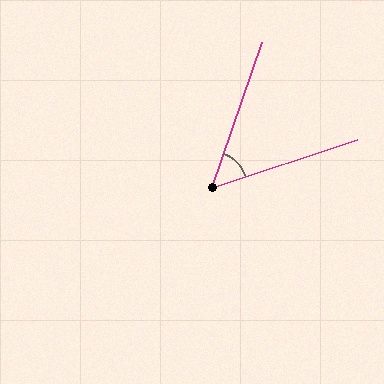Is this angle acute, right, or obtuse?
It is acute.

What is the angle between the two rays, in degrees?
Approximately 52 degrees.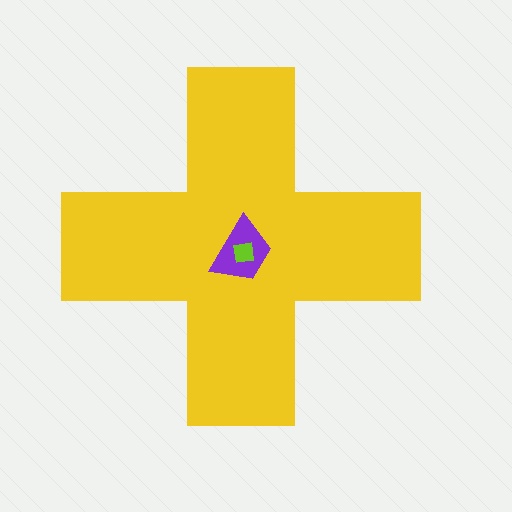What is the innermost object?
The lime square.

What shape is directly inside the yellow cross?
The purple trapezoid.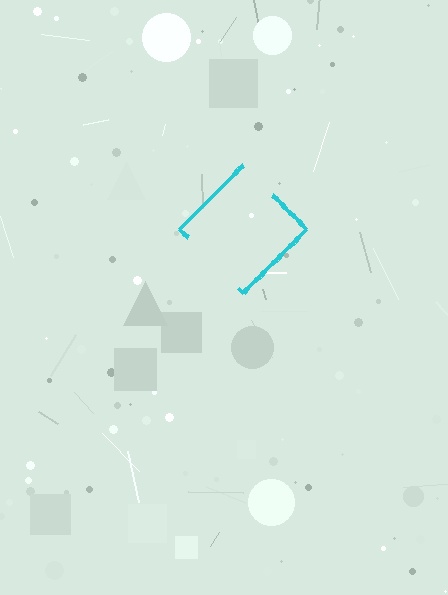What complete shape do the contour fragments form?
The contour fragments form a diamond.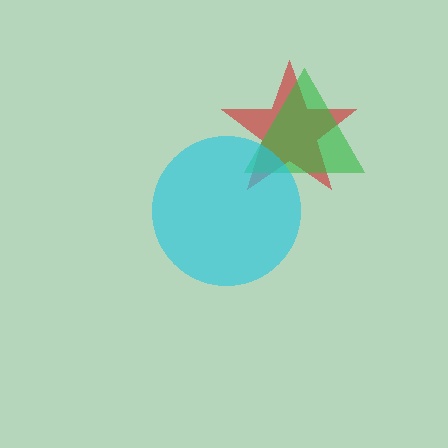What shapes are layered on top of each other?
The layered shapes are: a red star, a green triangle, a cyan circle.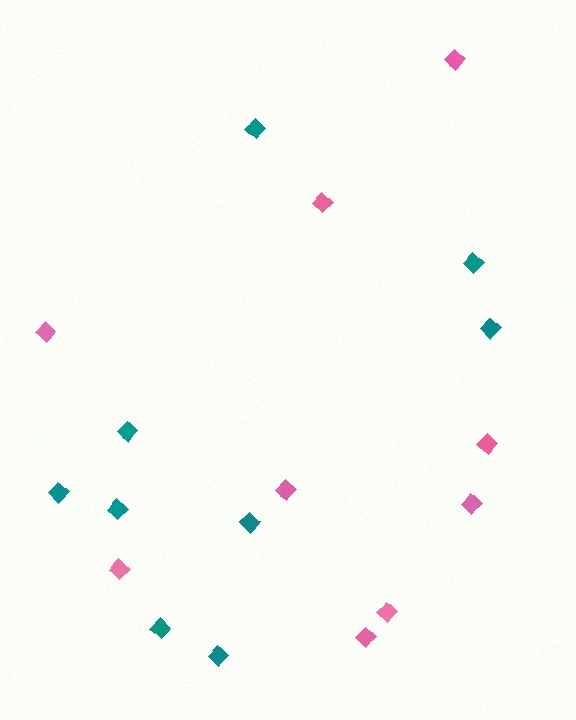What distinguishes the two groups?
There are 2 groups: one group of pink diamonds (9) and one group of teal diamonds (9).